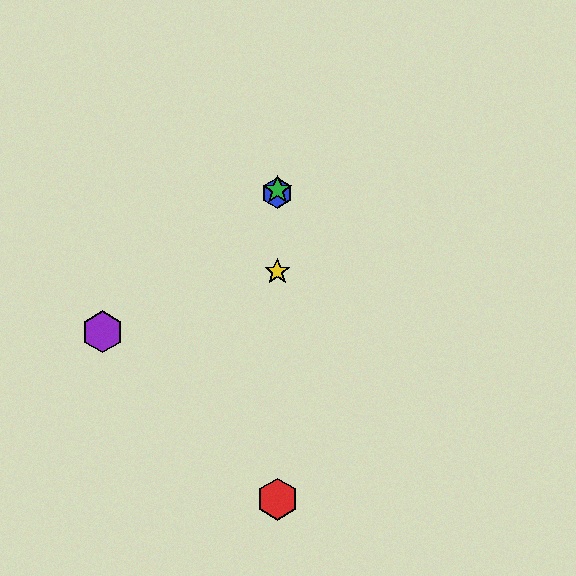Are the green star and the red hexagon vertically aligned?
Yes, both are at x≈277.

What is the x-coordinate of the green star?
The green star is at x≈277.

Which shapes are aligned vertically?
The red hexagon, the blue hexagon, the green star, the yellow star are aligned vertically.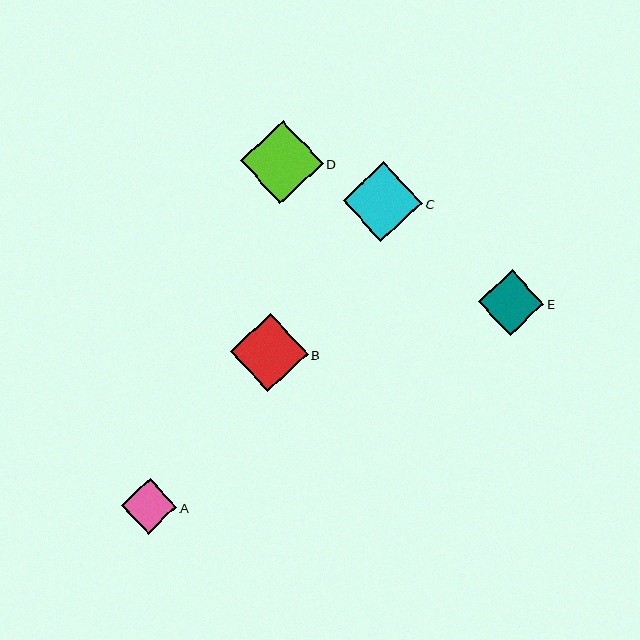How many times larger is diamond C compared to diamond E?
Diamond C is approximately 1.2 times the size of diamond E.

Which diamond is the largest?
Diamond D is the largest with a size of approximately 83 pixels.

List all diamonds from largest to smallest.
From largest to smallest: D, C, B, E, A.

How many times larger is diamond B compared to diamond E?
Diamond B is approximately 1.2 times the size of diamond E.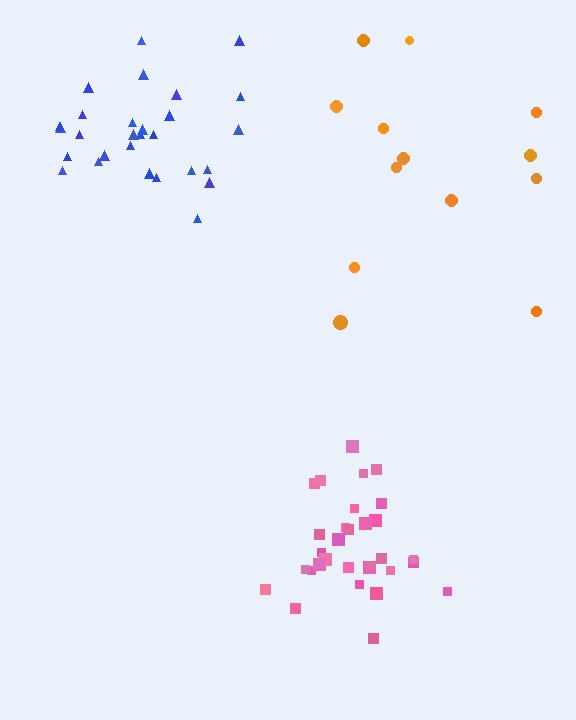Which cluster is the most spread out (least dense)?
Orange.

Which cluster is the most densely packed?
Pink.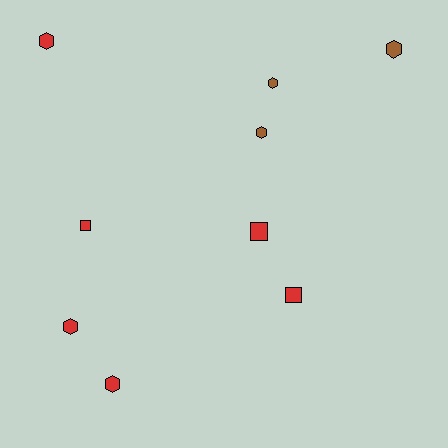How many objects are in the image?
There are 9 objects.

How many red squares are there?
There are 3 red squares.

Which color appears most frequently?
Red, with 6 objects.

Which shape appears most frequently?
Hexagon, with 6 objects.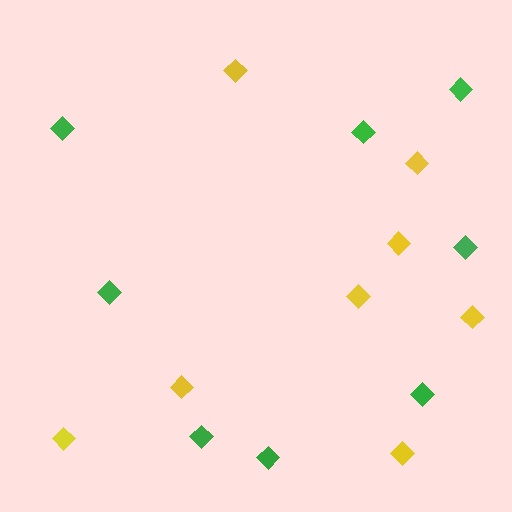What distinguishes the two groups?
There are 2 groups: one group of green diamonds (8) and one group of yellow diamonds (8).